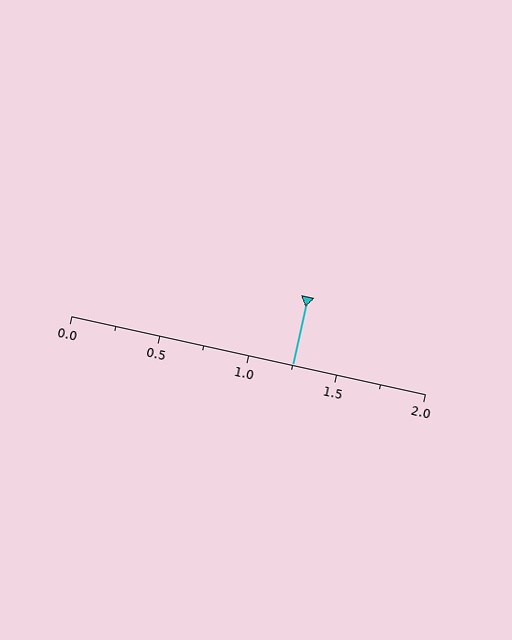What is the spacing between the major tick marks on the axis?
The major ticks are spaced 0.5 apart.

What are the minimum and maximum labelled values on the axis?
The axis runs from 0.0 to 2.0.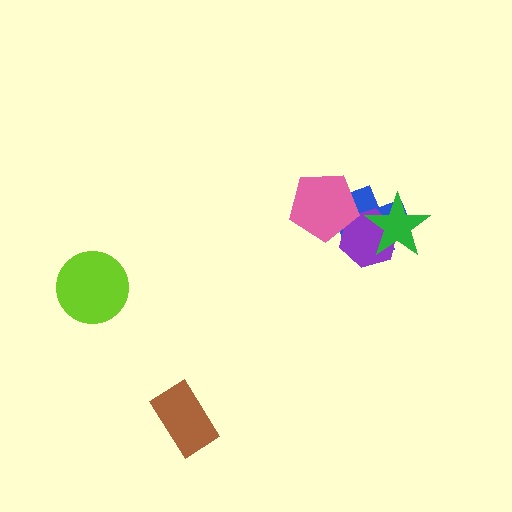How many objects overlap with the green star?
2 objects overlap with the green star.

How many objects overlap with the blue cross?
3 objects overlap with the blue cross.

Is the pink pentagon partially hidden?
No, no other shape covers it.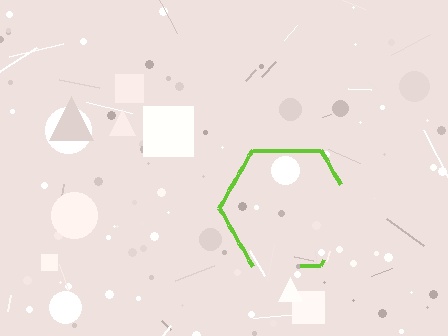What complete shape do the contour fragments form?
The contour fragments form a hexagon.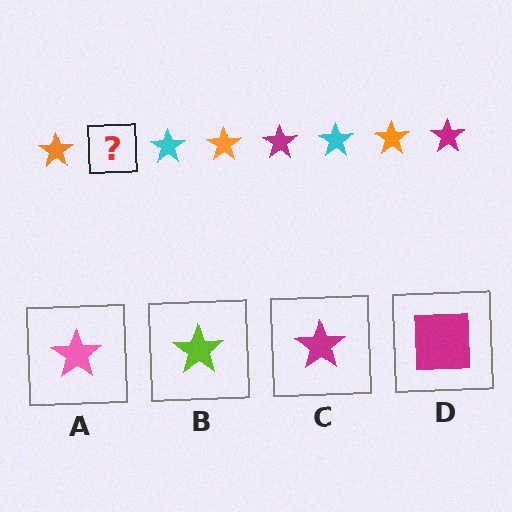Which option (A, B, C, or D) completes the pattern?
C.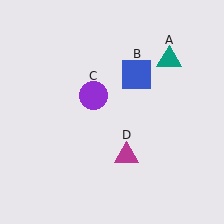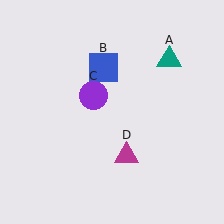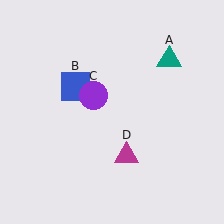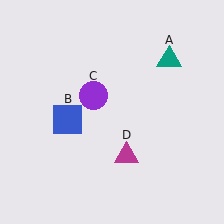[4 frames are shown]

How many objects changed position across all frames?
1 object changed position: blue square (object B).